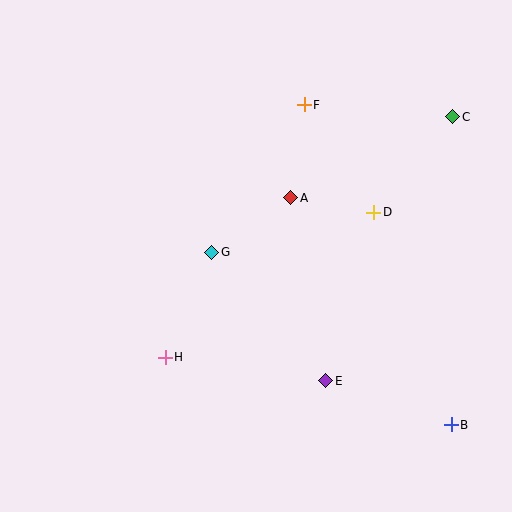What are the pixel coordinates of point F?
Point F is at (304, 105).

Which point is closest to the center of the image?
Point G at (212, 252) is closest to the center.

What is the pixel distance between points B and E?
The distance between B and E is 133 pixels.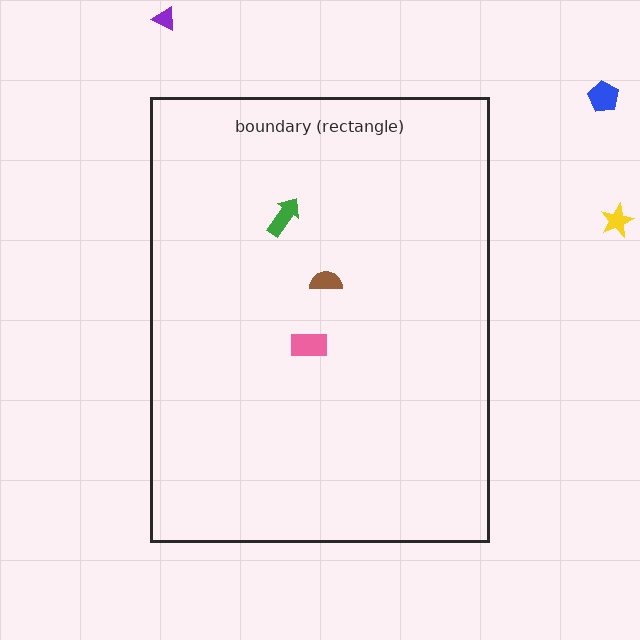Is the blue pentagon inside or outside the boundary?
Outside.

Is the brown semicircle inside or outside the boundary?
Inside.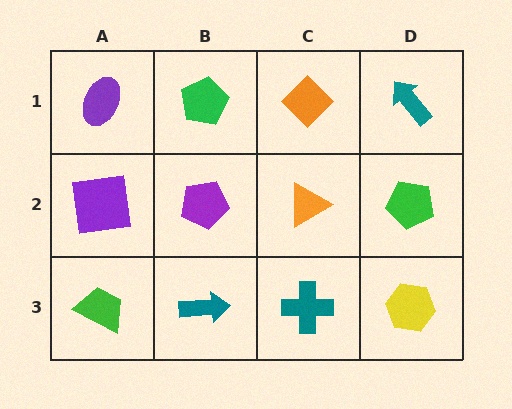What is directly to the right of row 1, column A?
A green pentagon.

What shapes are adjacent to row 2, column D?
A teal arrow (row 1, column D), a yellow hexagon (row 3, column D), an orange triangle (row 2, column C).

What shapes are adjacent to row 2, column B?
A green pentagon (row 1, column B), a teal arrow (row 3, column B), a purple square (row 2, column A), an orange triangle (row 2, column C).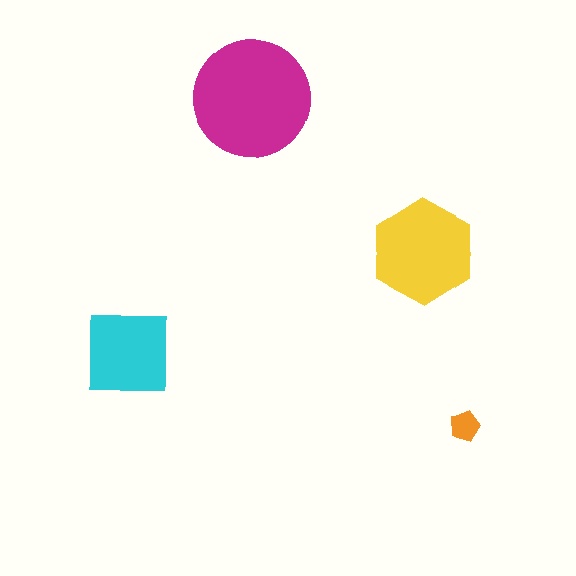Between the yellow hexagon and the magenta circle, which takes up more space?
The magenta circle.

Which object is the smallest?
The orange pentagon.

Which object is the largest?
The magenta circle.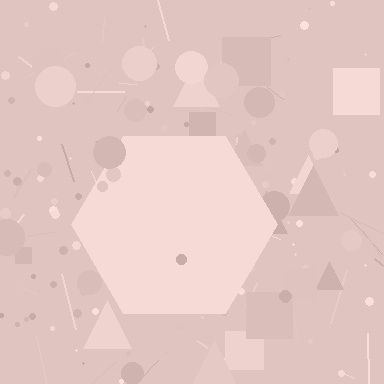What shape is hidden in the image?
A hexagon is hidden in the image.